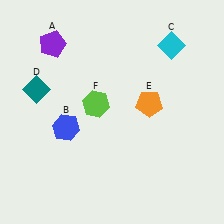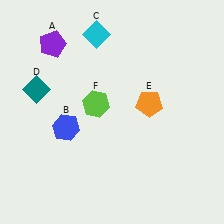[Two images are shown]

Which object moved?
The cyan diamond (C) moved left.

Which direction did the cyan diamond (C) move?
The cyan diamond (C) moved left.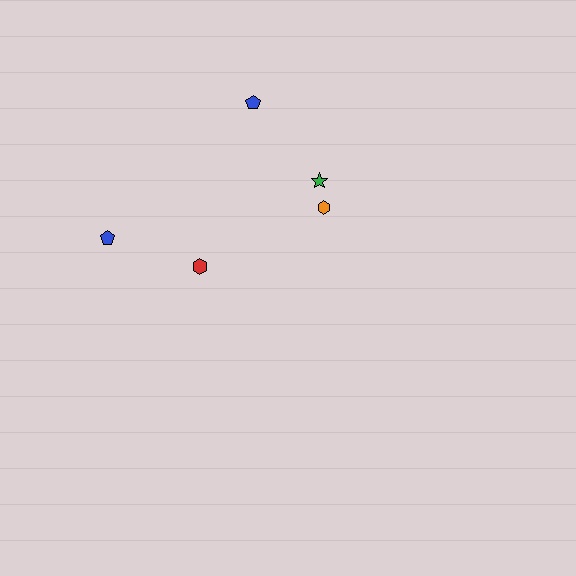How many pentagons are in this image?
There are 2 pentagons.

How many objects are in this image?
There are 5 objects.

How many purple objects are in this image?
There are no purple objects.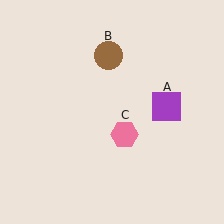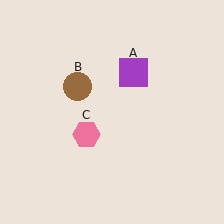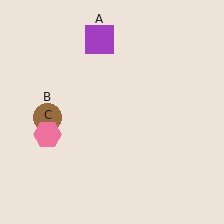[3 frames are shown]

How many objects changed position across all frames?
3 objects changed position: purple square (object A), brown circle (object B), pink hexagon (object C).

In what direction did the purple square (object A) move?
The purple square (object A) moved up and to the left.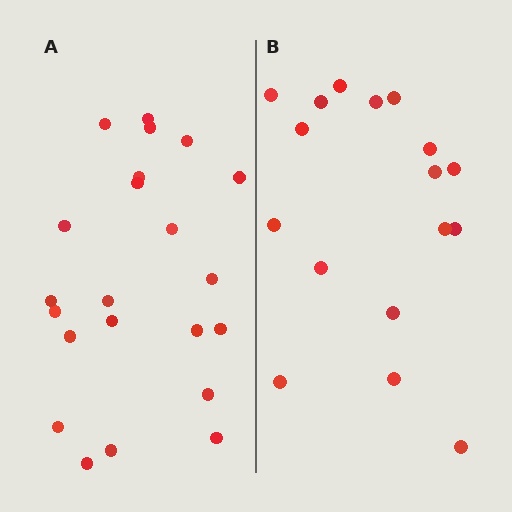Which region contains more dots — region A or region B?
Region A (the left region) has more dots.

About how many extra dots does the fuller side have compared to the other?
Region A has about 5 more dots than region B.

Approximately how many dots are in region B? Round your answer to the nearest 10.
About 20 dots. (The exact count is 17, which rounds to 20.)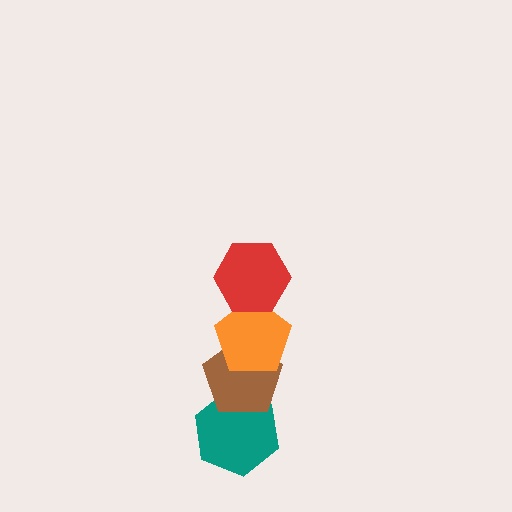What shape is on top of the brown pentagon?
The orange pentagon is on top of the brown pentagon.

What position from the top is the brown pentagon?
The brown pentagon is 3rd from the top.